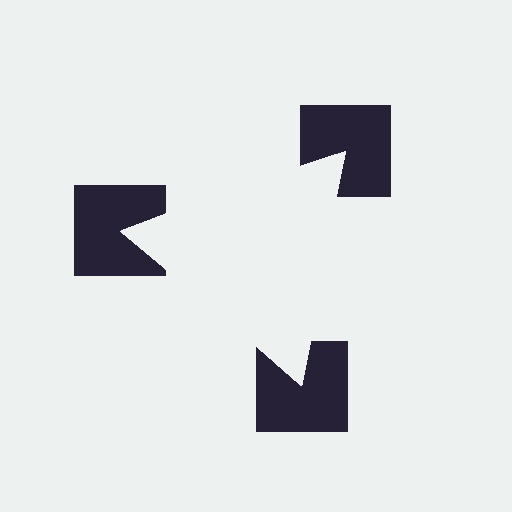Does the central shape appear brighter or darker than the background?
It typically appears slightly brighter than the background, even though no actual brightness change is drawn.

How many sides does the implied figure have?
3 sides.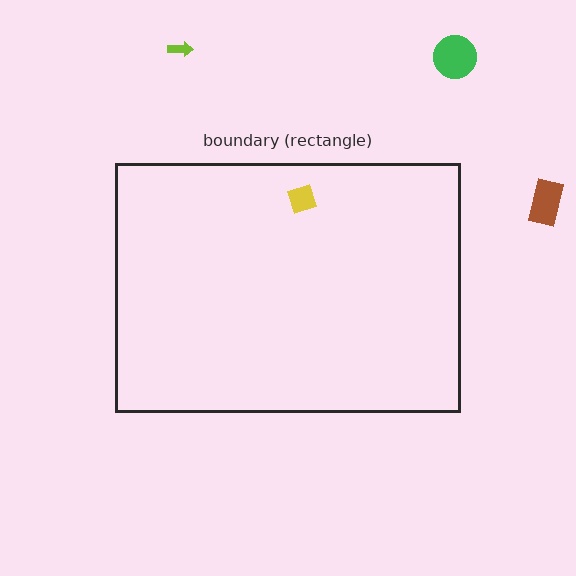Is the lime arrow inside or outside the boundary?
Outside.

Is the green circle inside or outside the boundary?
Outside.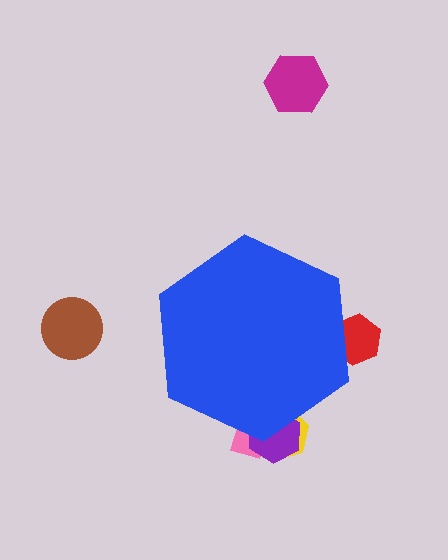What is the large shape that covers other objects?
A blue hexagon.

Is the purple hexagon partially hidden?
Yes, the purple hexagon is partially hidden behind the blue hexagon.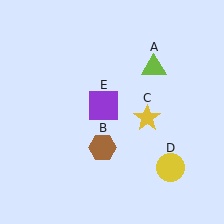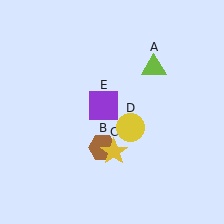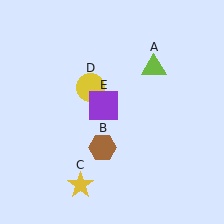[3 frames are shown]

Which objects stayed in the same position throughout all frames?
Lime triangle (object A) and brown hexagon (object B) and purple square (object E) remained stationary.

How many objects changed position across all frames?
2 objects changed position: yellow star (object C), yellow circle (object D).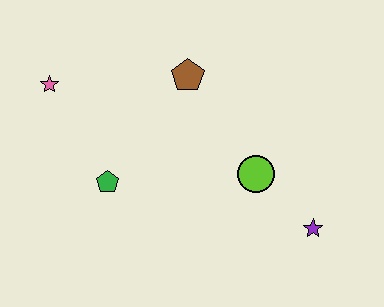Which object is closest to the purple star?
The lime circle is closest to the purple star.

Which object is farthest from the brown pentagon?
The purple star is farthest from the brown pentagon.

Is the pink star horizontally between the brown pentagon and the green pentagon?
No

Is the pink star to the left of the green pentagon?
Yes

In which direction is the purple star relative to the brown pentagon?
The purple star is below the brown pentagon.